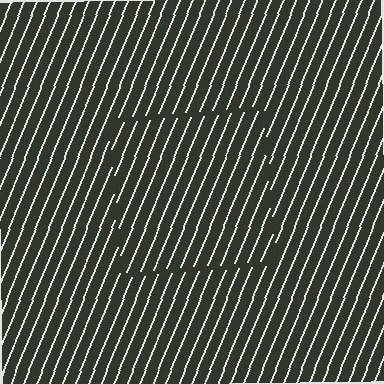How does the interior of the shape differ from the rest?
The interior of the shape contains the same grating, shifted by half a period — the contour is defined by the phase discontinuity where line-ends from the inner and outer gratings abut.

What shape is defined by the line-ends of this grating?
An illusory square. The interior of the shape contains the same grating, shifted by half a period — the contour is defined by the phase discontinuity where line-ends from the inner and outer gratings abut.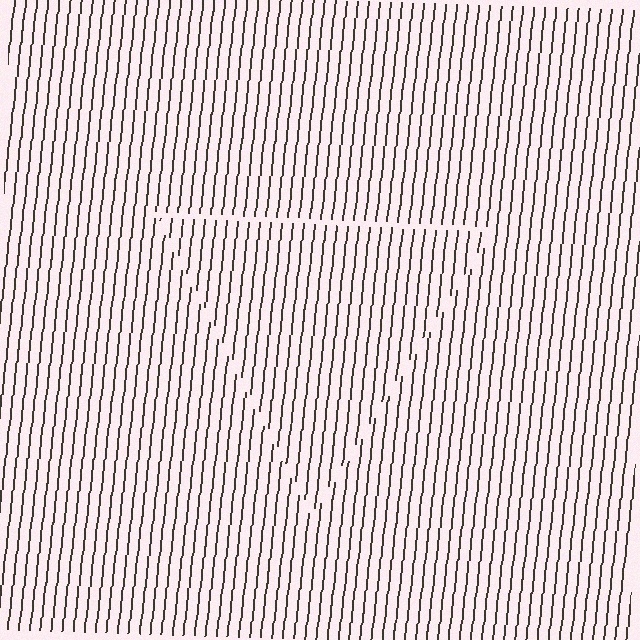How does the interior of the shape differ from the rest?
The interior of the shape contains the same grating, shifted by half a period — the contour is defined by the phase discontinuity where line-ends from the inner and outer gratings abut.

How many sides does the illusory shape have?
3 sides — the line-ends trace a triangle.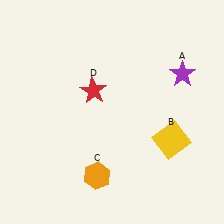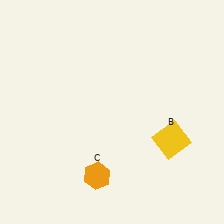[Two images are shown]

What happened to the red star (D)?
The red star (D) was removed in Image 2. It was in the top-left area of Image 1.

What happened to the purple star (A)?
The purple star (A) was removed in Image 2. It was in the top-right area of Image 1.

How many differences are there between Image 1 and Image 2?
There are 2 differences between the two images.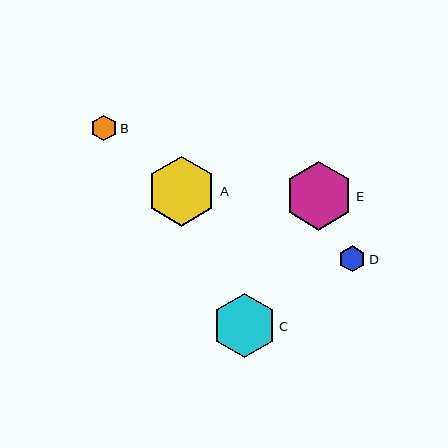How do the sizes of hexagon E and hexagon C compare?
Hexagon E and hexagon C are approximately the same size.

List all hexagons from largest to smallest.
From largest to smallest: A, E, C, D, B.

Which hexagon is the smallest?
Hexagon B is the smallest with a size of approximately 26 pixels.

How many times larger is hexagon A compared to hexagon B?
Hexagon A is approximately 2.7 times the size of hexagon B.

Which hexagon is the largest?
Hexagon A is the largest with a size of approximately 70 pixels.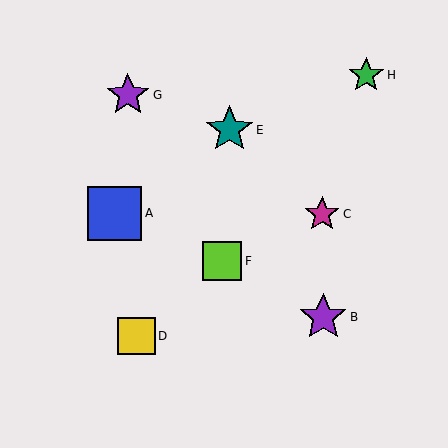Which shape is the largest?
The blue square (labeled A) is the largest.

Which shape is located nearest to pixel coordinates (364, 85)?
The green star (labeled H) at (366, 75) is nearest to that location.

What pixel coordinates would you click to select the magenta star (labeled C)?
Click at (322, 214) to select the magenta star C.